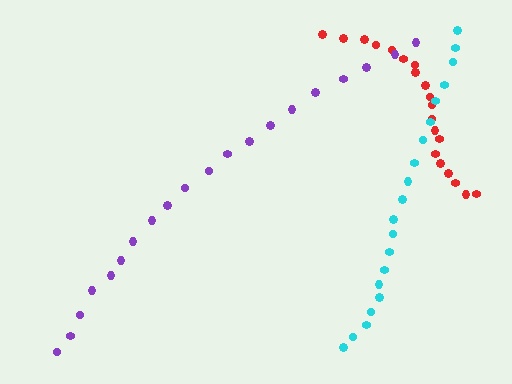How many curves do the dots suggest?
There are 3 distinct paths.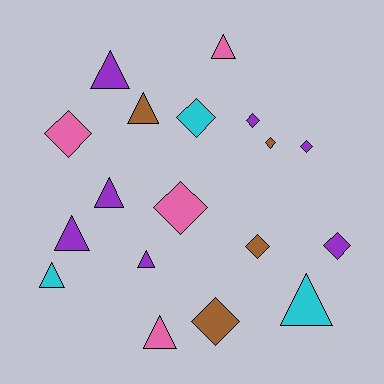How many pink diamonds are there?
There are 2 pink diamonds.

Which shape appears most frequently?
Triangle, with 9 objects.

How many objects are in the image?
There are 18 objects.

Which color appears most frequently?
Purple, with 7 objects.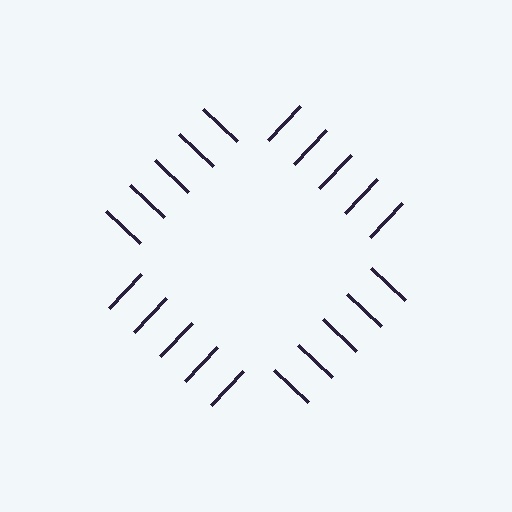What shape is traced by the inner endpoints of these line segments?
An illusory square — the line segments terminate on its edges but no continuous stroke is drawn.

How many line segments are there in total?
20 — 5 along each of the 4 edges.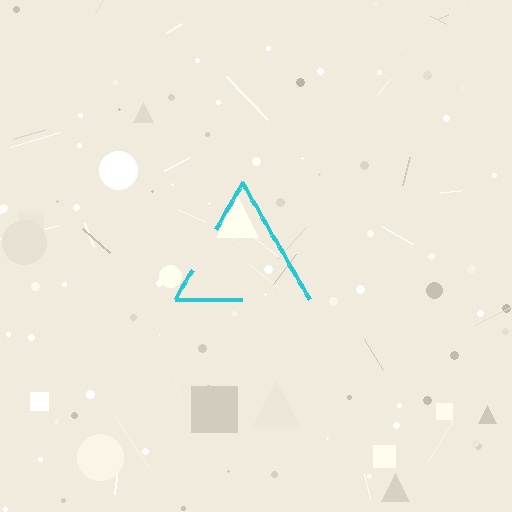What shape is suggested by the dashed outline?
The dashed outline suggests a triangle.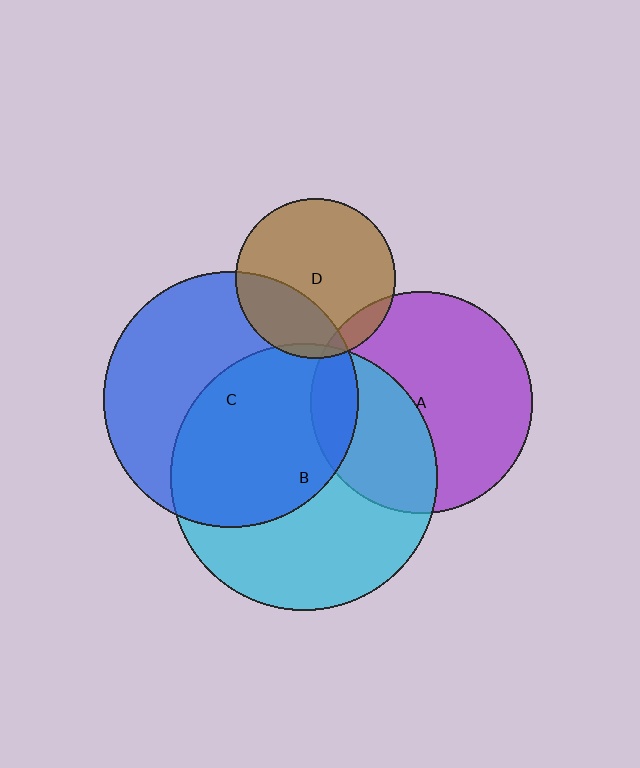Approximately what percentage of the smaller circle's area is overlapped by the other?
Approximately 10%.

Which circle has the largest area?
Circle B (cyan).